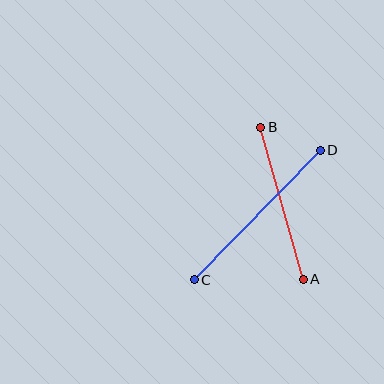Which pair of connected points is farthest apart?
Points C and D are farthest apart.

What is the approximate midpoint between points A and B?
The midpoint is at approximately (282, 203) pixels.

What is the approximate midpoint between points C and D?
The midpoint is at approximately (257, 215) pixels.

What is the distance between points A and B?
The distance is approximately 158 pixels.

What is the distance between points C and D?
The distance is approximately 181 pixels.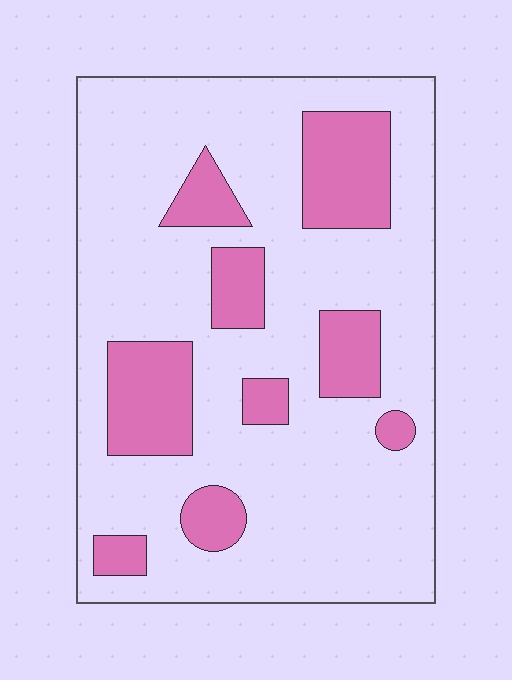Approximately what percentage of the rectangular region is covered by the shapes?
Approximately 25%.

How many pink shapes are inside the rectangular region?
9.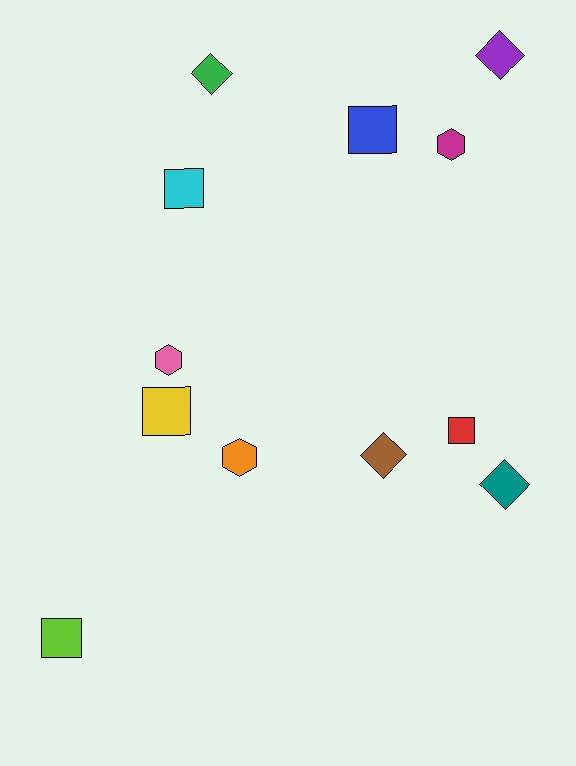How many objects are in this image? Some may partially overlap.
There are 12 objects.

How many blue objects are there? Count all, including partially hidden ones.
There is 1 blue object.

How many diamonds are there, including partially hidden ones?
There are 4 diamonds.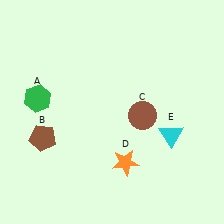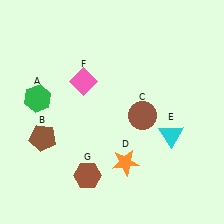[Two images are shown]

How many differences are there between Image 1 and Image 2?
There are 2 differences between the two images.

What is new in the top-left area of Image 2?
A pink diamond (F) was added in the top-left area of Image 2.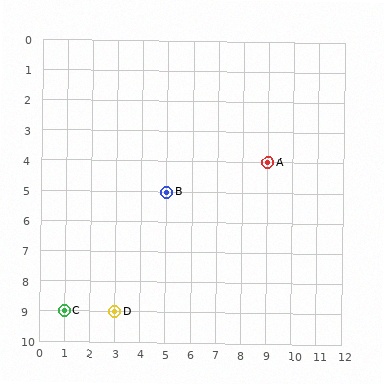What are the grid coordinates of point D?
Point D is at grid coordinates (3, 9).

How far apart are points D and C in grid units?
Points D and C are 2 columns apart.